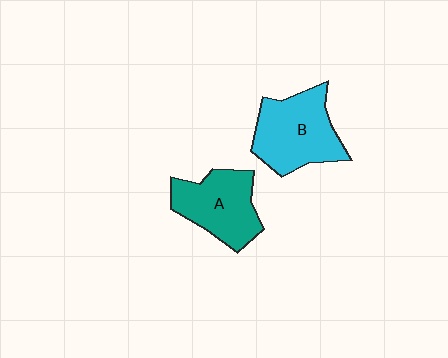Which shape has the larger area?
Shape B (cyan).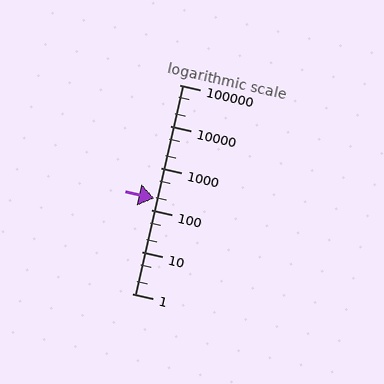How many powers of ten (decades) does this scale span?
The scale spans 5 decades, from 1 to 100000.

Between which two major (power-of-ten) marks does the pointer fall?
The pointer is between 100 and 1000.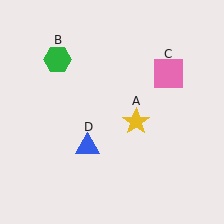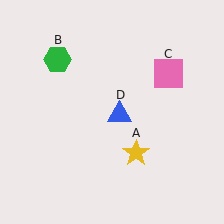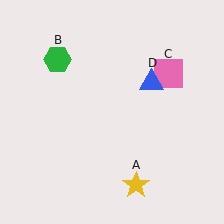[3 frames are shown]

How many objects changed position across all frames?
2 objects changed position: yellow star (object A), blue triangle (object D).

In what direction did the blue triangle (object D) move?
The blue triangle (object D) moved up and to the right.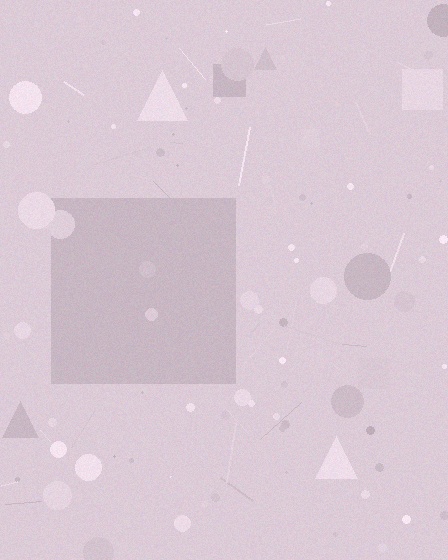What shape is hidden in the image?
A square is hidden in the image.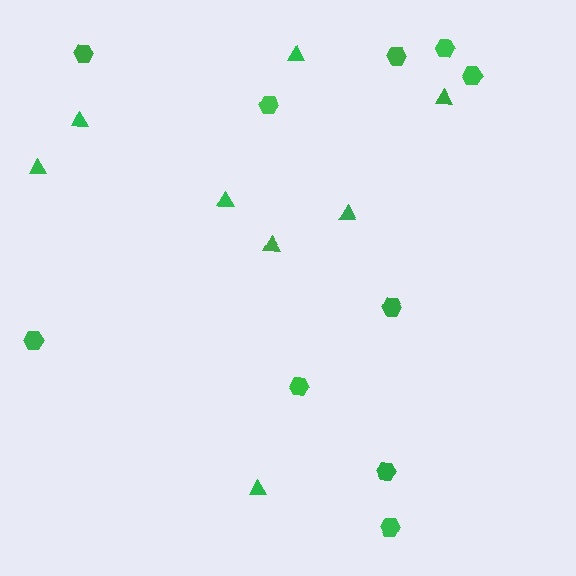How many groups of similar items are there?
There are 2 groups: one group of triangles (8) and one group of hexagons (10).